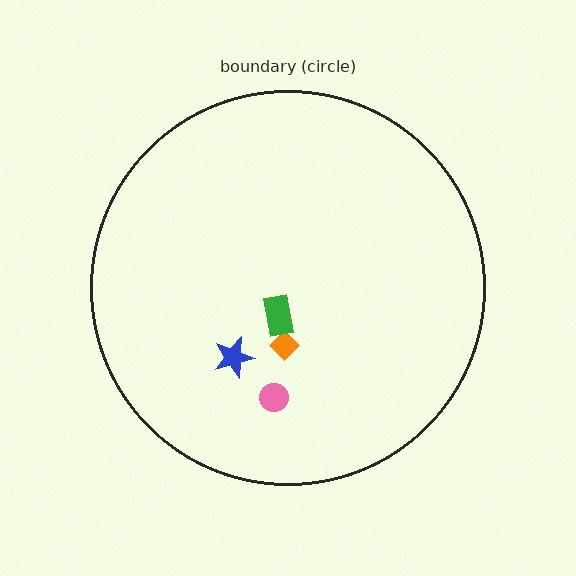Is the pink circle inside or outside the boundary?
Inside.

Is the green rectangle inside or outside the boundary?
Inside.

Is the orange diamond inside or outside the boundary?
Inside.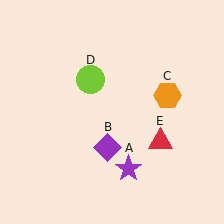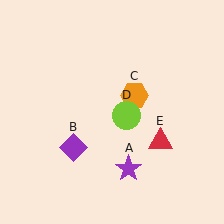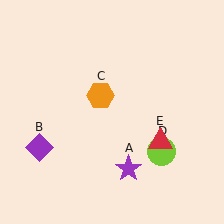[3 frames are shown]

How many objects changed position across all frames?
3 objects changed position: purple diamond (object B), orange hexagon (object C), lime circle (object D).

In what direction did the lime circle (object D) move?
The lime circle (object D) moved down and to the right.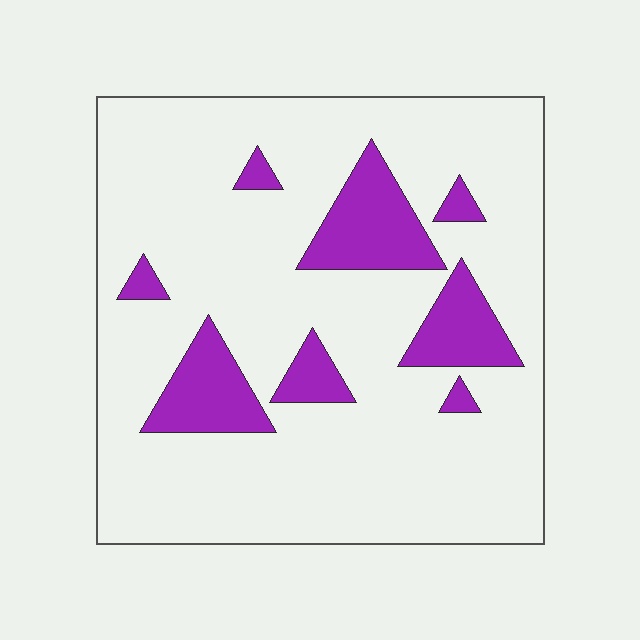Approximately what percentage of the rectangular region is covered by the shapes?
Approximately 15%.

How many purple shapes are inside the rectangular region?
8.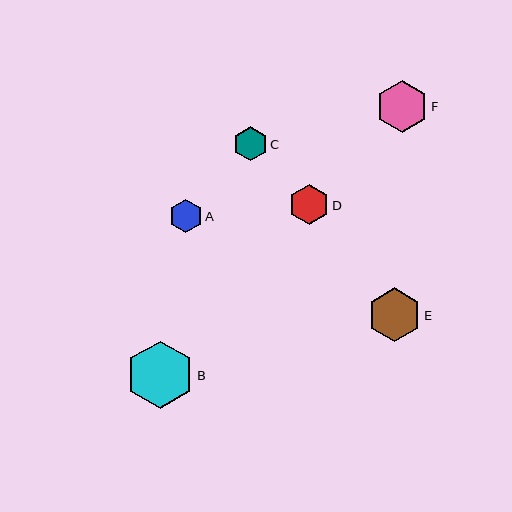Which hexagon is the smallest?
Hexagon A is the smallest with a size of approximately 33 pixels.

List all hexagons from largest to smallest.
From largest to smallest: B, E, F, D, C, A.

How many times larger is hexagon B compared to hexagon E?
Hexagon B is approximately 1.3 times the size of hexagon E.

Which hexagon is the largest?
Hexagon B is the largest with a size of approximately 68 pixels.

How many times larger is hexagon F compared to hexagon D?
Hexagon F is approximately 1.3 times the size of hexagon D.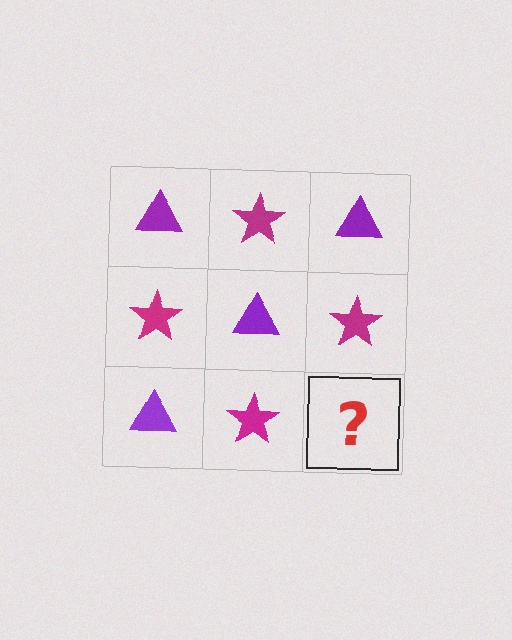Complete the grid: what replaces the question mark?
The question mark should be replaced with a purple triangle.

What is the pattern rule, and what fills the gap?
The rule is that it alternates purple triangle and magenta star in a checkerboard pattern. The gap should be filled with a purple triangle.